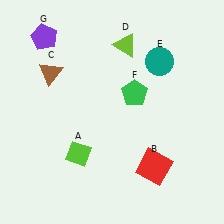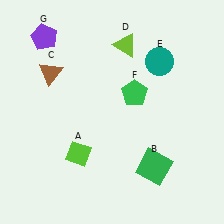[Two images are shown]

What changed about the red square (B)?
In Image 1, B is red. In Image 2, it changed to green.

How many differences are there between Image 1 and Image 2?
There is 1 difference between the two images.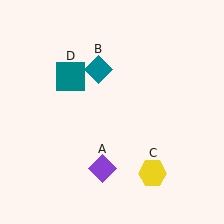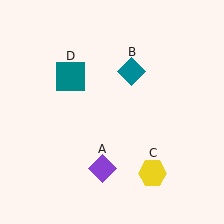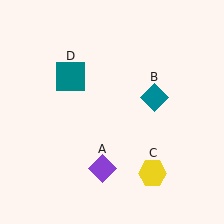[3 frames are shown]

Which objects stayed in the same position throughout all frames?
Purple diamond (object A) and yellow hexagon (object C) and teal square (object D) remained stationary.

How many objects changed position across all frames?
1 object changed position: teal diamond (object B).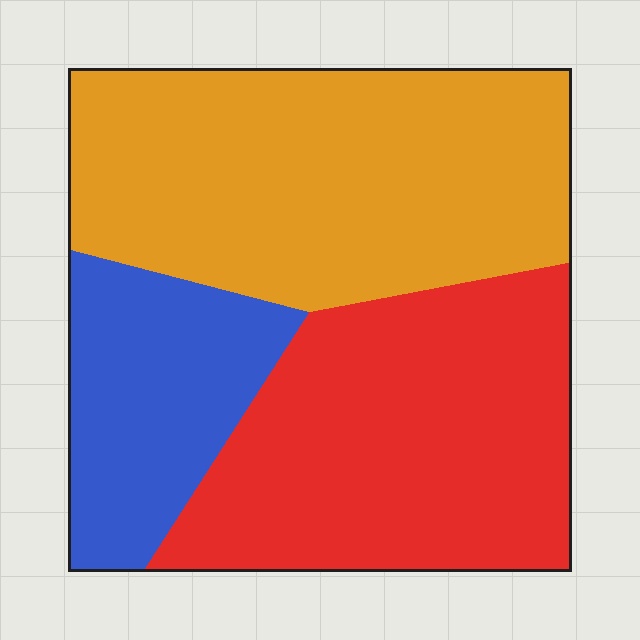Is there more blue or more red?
Red.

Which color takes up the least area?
Blue, at roughly 20%.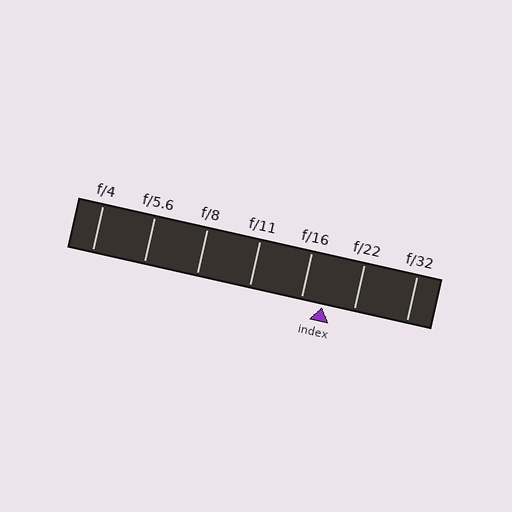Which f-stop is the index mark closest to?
The index mark is closest to f/16.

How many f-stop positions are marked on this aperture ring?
There are 7 f-stop positions marked.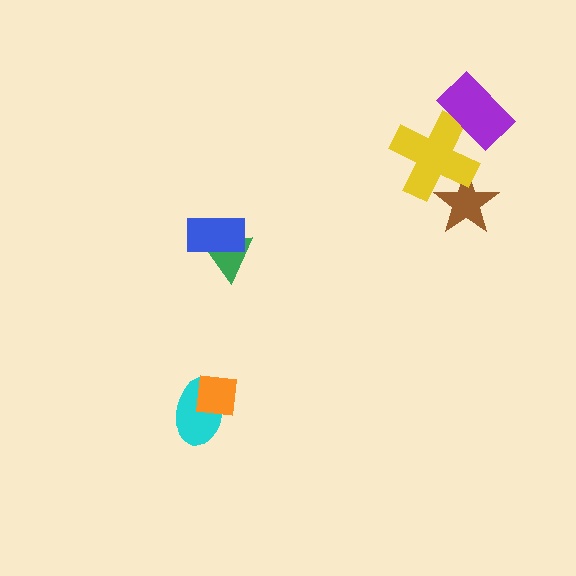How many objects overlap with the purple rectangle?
1 object overlaps with the purple rectangle.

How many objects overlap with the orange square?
1 object overlaps with the orange square.